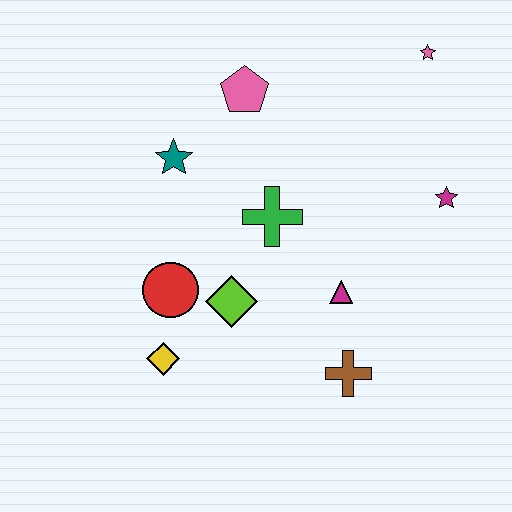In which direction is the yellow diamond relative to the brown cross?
The yellow diamond is to the left of the brown cross.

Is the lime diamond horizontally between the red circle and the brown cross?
Yes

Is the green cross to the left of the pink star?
Yes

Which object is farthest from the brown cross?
The pink star is farthest from the brown cross.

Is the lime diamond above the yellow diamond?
Yes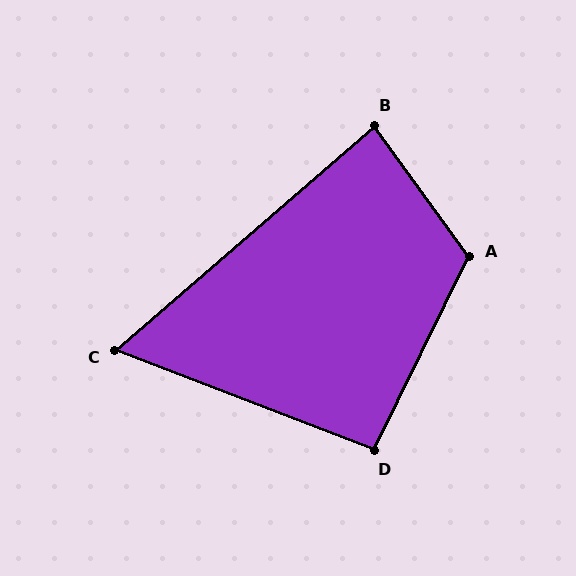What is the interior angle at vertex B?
Approximately 85 degrees (approximately right).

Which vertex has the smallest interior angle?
C, at approximately 62 degrees.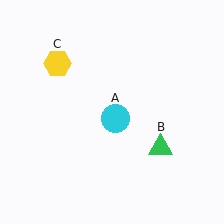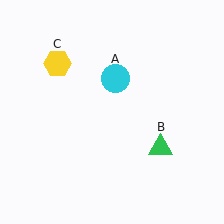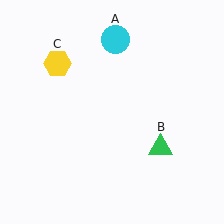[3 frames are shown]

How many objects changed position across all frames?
1 object changed position: cyan circle (object A).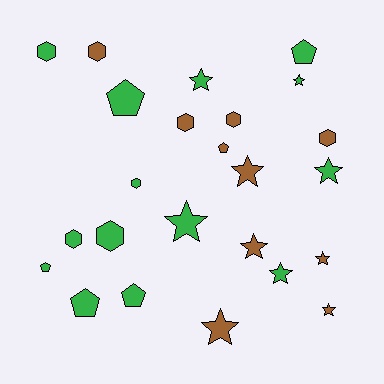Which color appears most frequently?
Green, with 14 objects.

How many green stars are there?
There are 5 green stars.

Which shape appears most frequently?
Star, with 10 objects.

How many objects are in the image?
There are 24 objects.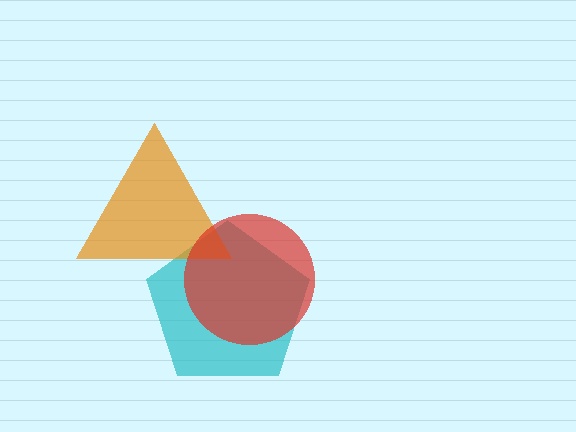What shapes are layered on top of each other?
The layered shapes are: a cyan pentagon, an orange triangle, a red circle.